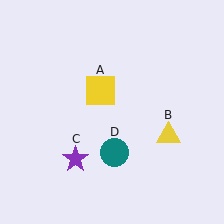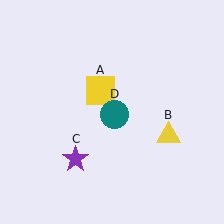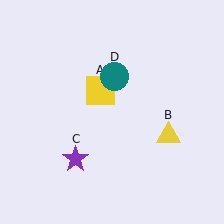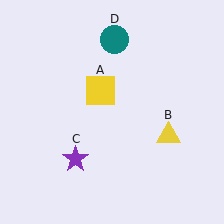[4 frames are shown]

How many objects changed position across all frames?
1 object changed position: teal circle (object D).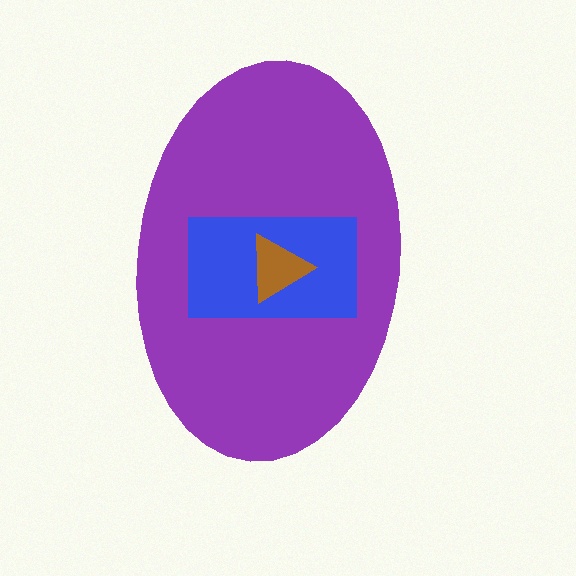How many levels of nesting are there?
3.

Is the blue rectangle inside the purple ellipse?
Yes.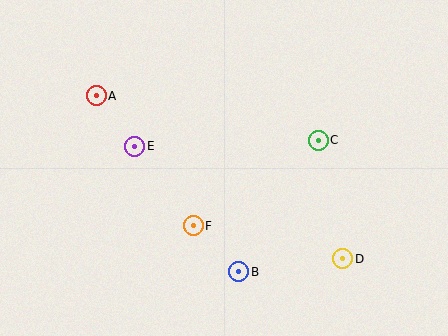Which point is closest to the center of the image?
Point F at (193, 226) is closest to the center.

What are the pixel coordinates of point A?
Point A is at (96, 96).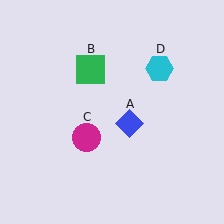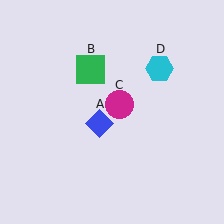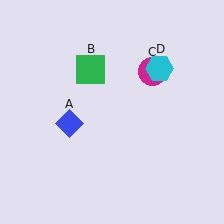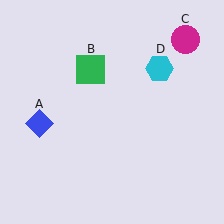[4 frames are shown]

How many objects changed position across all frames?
2 objects changed position: blue diamond (object A), magenta circle (object C).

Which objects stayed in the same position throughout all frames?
Green square (object B) and cyan hexagon (object D) remained stationary.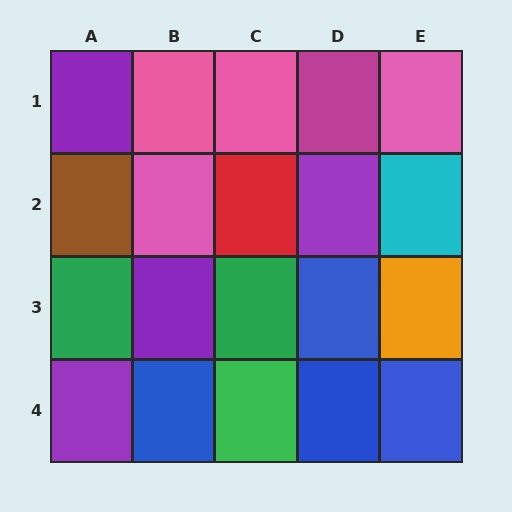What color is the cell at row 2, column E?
Cyan.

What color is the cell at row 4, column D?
Blue.